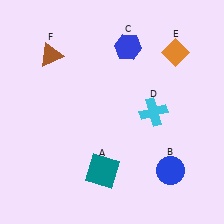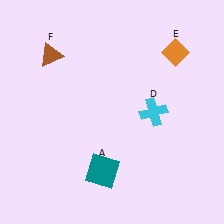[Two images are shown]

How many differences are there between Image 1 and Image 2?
There are 2 differences between the two images.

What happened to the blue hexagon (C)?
The blue hexagon (C) was removed in Image 2. It was in the top-right area of Image 1.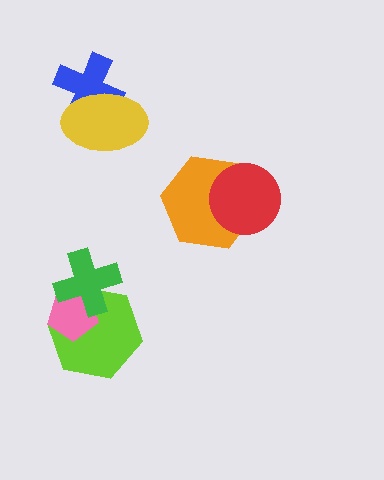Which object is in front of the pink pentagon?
The green cross is in front of the pink pentagon.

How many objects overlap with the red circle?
1 object overlaps with the red circle.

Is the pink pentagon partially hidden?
Yes, it is partially covered by another shape.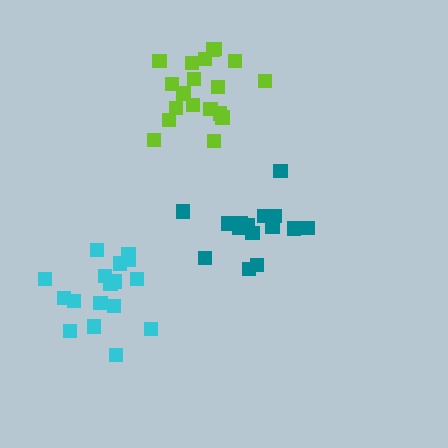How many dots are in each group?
Group 1: 19 dots, Group 2: 15 dots, Group 3: 17 dots (51 total).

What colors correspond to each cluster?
The clusters are colored: lime, teal, cyan.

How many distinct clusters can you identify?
There are 3 distinct clusters.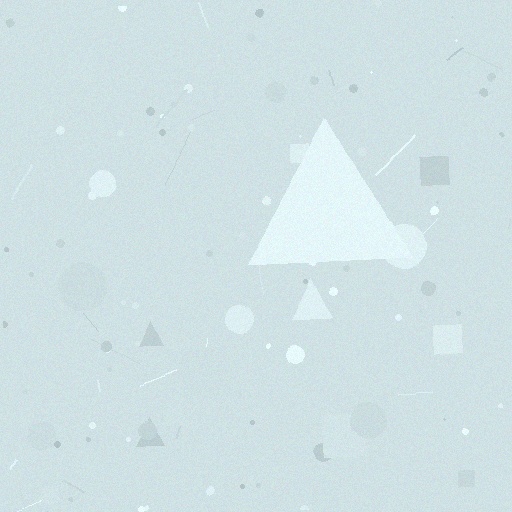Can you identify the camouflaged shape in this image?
The camouflaged shape is a triangle.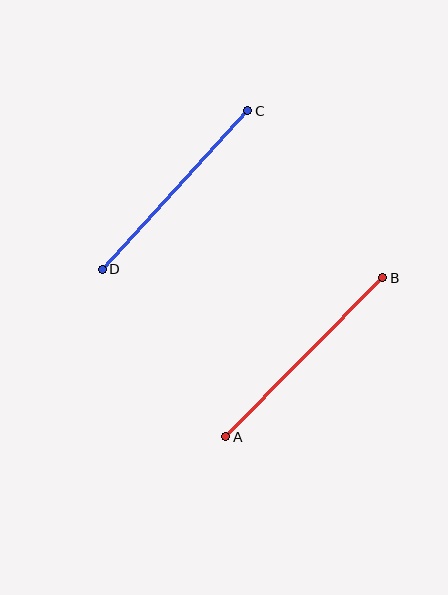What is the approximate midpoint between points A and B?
The midpoint is at approximately (304, 357) pixels.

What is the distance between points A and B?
The distance is approximately 224 pixels.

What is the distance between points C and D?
The distance is approximately 215 pixels.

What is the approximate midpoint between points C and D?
The midpoint is at approximately (175, 190) pixels.